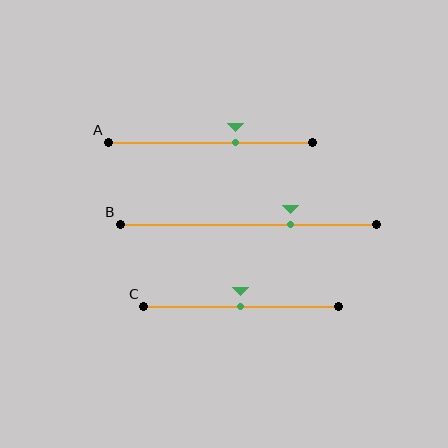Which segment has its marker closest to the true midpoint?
Segment C has its marker closest to the true midpoint.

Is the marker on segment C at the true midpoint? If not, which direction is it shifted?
Yes, the marker on segment C is at the true midpoint.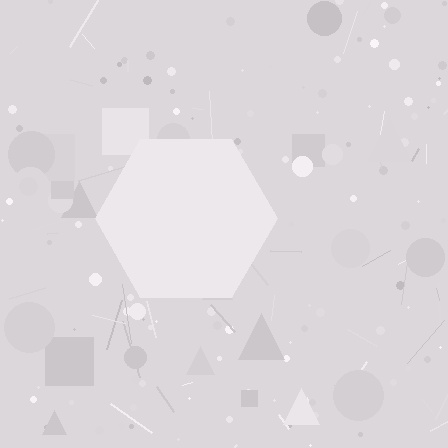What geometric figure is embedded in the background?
A hexagon is embedded in the background.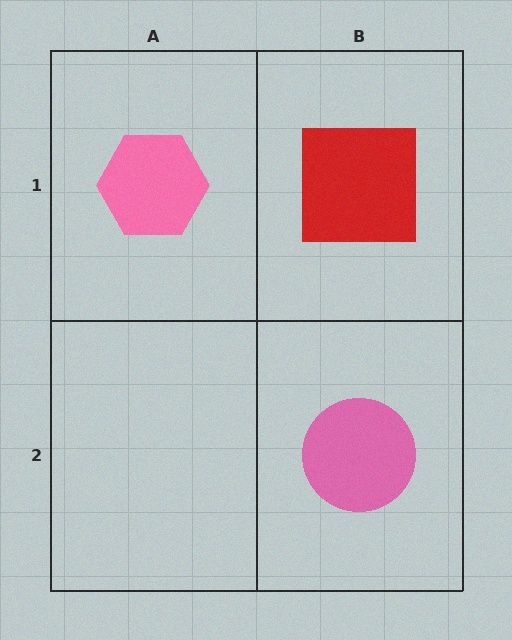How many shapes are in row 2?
1 shape.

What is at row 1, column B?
A red square.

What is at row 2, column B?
A pink circle.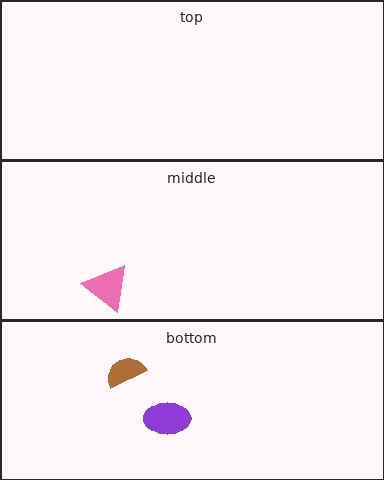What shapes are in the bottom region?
The purple ellipse, the brown semicircle.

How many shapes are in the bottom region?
2.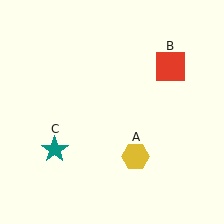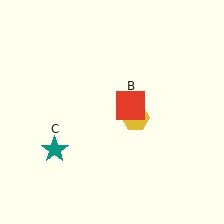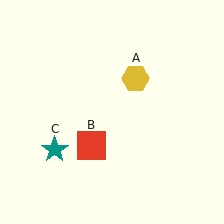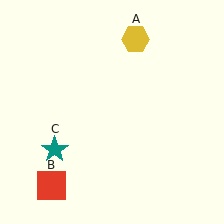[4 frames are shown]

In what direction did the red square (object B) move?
The red square (object B) moved down and to the left.